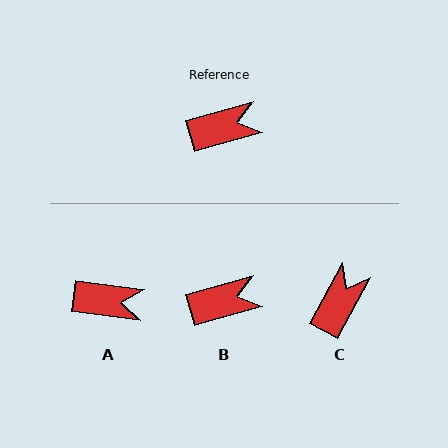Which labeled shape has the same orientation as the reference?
B.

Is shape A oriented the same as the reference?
No, it is off by about 23 degrees.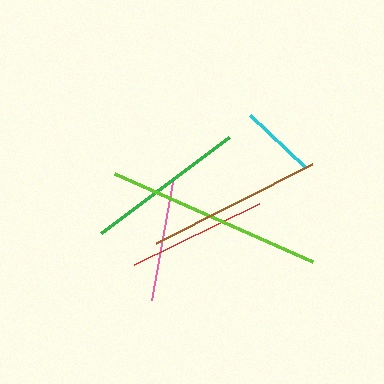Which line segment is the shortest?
The cyan line is the shortest at approximately 75 pixels.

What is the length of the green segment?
The green segment is approximately 160 pixels long.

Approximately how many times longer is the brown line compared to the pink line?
The brown line is approximately 1.5 times the length of the pink line.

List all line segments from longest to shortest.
From longest to shortest: lime, brown, green, red, pink, cyan.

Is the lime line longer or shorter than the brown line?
The lime line is longer than the brown line.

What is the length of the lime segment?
The lime segment is approximately 216 pixels long.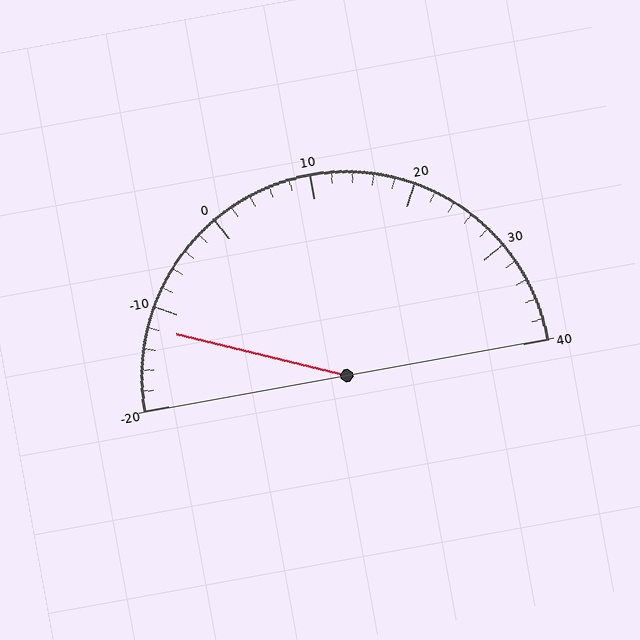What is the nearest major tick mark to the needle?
The nearest major tick mark is -10.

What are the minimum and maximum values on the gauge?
The gauge ranges from -20 to 40.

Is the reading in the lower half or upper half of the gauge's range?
The reading is in the lower half of the range (-20 to 40).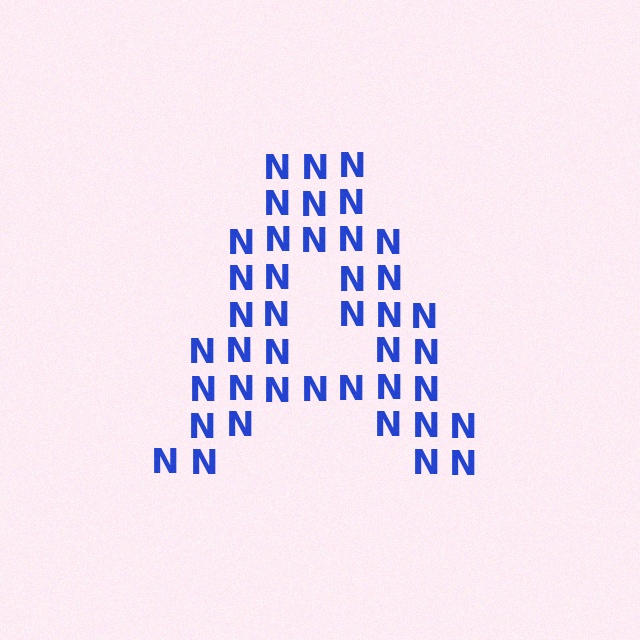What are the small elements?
The small elements are letter N's.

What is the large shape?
The large shape is the letter A.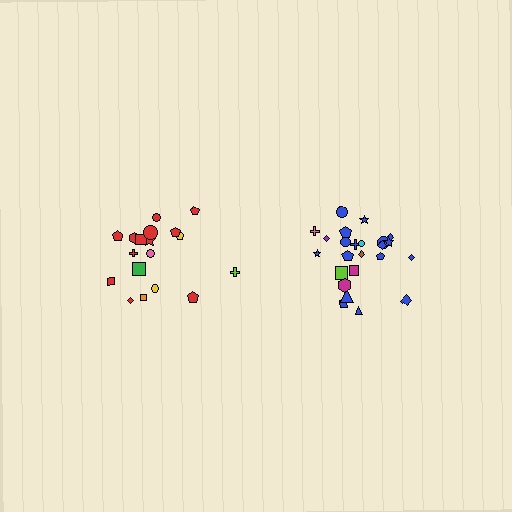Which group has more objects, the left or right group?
The right group.